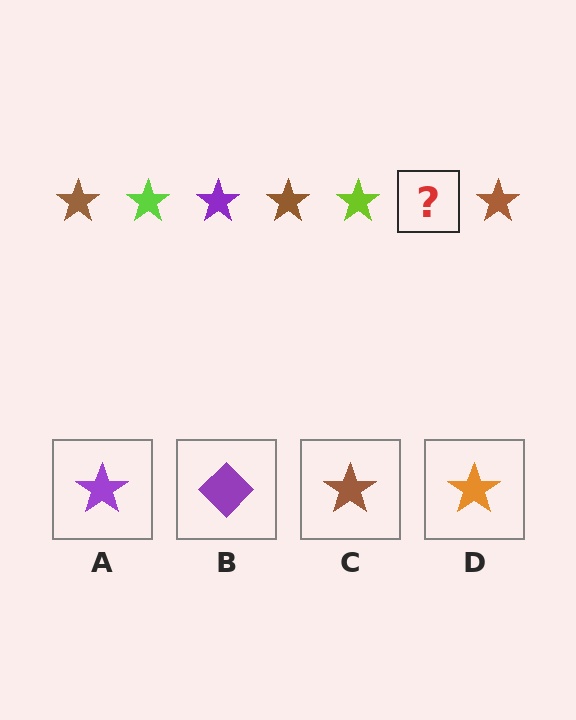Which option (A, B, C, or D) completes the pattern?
A.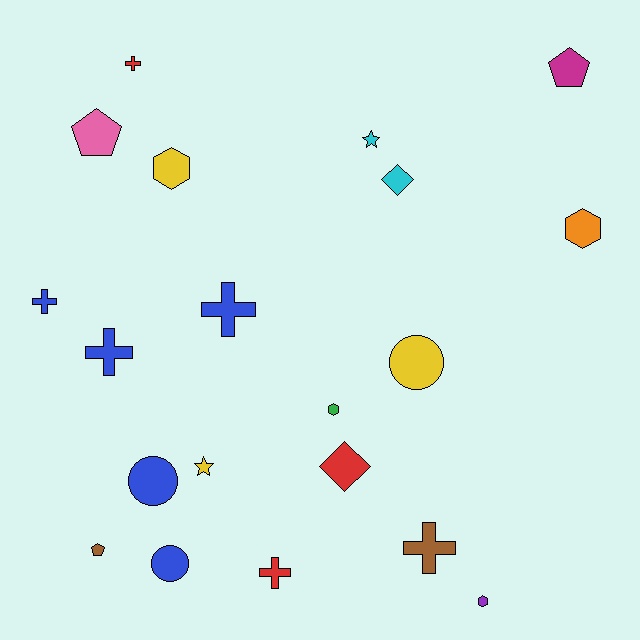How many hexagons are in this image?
There are 4 hexagons.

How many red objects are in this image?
There are 3 red objects.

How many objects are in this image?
There are 20 objects.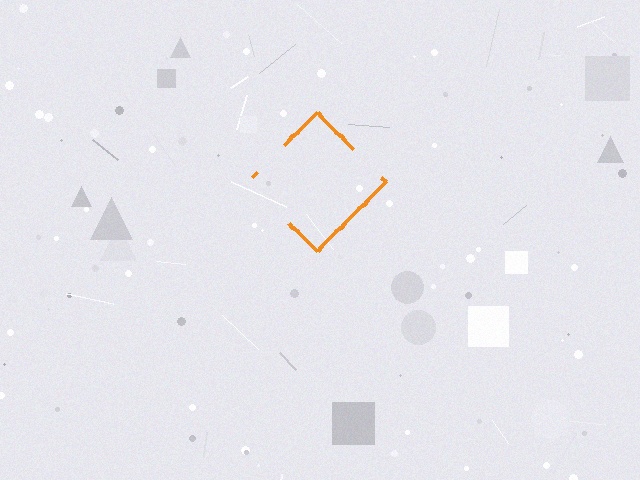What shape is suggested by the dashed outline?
The dashed outline suggests a diamond.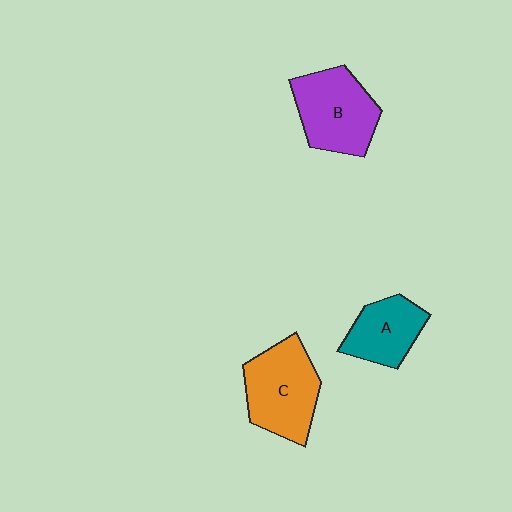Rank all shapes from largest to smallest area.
From largest to smallest: C (orange), B (purple), A (teal).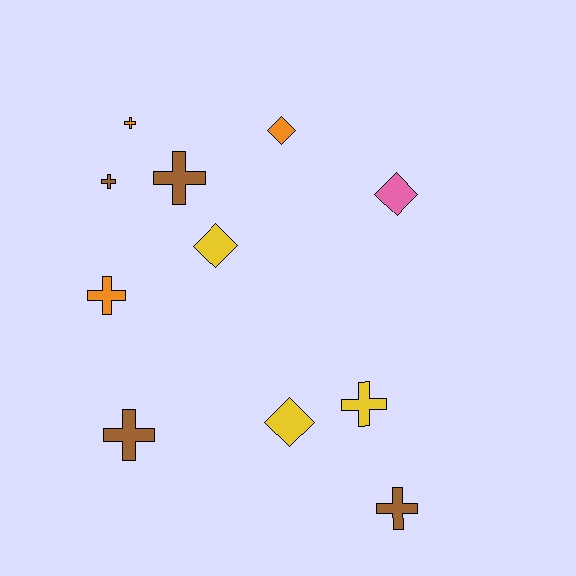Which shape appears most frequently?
Cross, with 7 objects.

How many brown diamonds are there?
There are no brown diamonds.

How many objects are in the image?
There are 11 objects.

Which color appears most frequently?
Brown, with 4 objects.